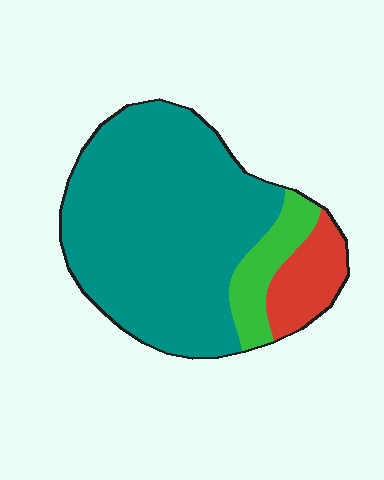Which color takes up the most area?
Teal, at roughly 75%.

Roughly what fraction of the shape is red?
Red covers 12% of the shape.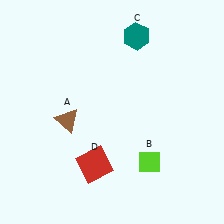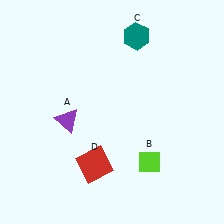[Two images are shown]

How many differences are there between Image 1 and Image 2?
There is 1 difference between the two images.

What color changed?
The triangle (A) changed from brown in Image 1 to purple in Image 2.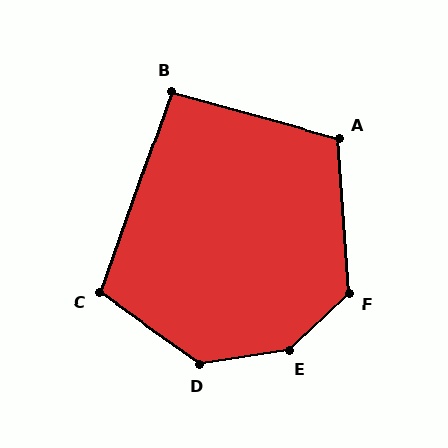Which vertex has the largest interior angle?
E, at approximately 145 degrees.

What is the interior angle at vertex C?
Approximately 106 degrees (obtuse).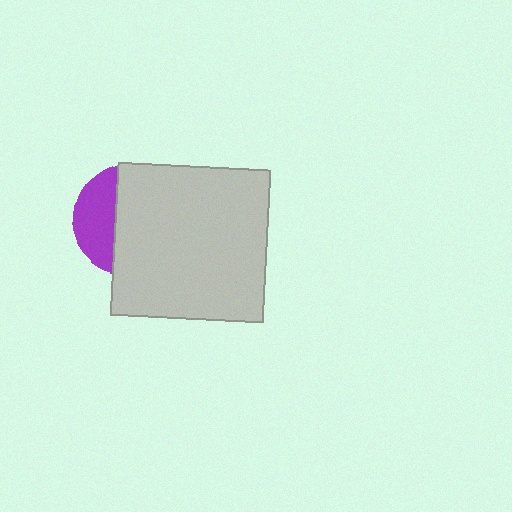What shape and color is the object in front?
The object in front is a light gray square.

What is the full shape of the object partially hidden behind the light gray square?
The partially hidden object is a purple circle.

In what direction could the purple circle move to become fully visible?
The purple circle could move left. That would shift it out from behind the light gray square entirely.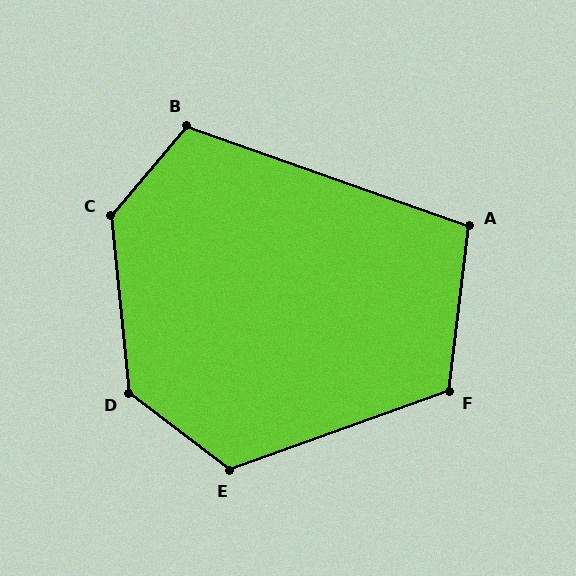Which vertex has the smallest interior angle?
A, at approximately 103 degrees.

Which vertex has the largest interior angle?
C, at approximately 134 degrees.